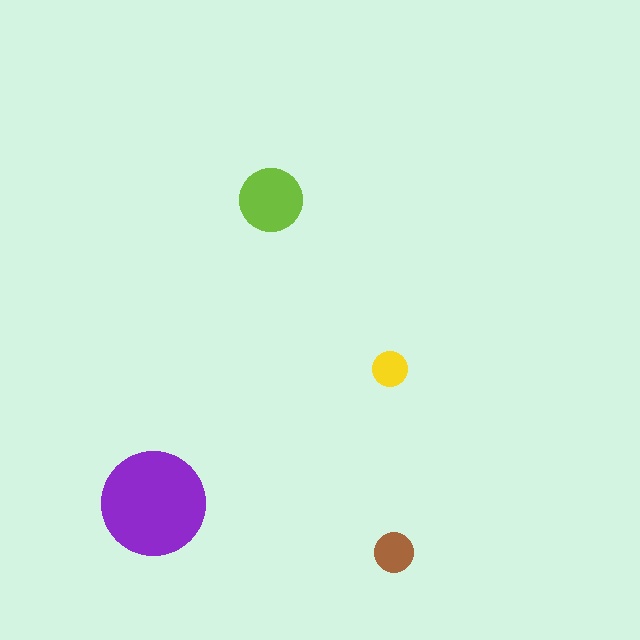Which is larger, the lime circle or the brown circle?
The lime one.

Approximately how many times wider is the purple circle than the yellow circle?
About 3 times wider.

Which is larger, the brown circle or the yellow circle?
The brown one.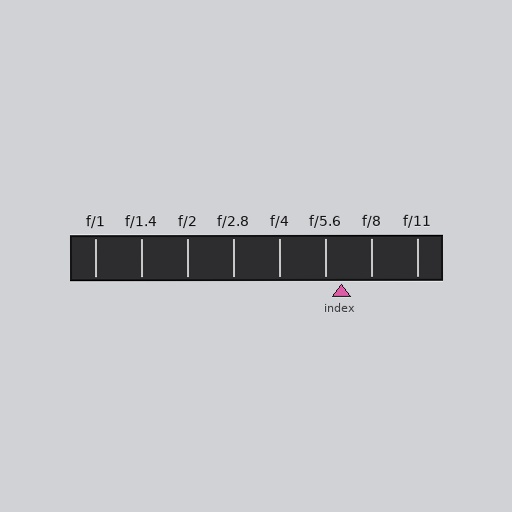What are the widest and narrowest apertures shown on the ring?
The widest aperture shown is f/1 and the narrowest is f/11.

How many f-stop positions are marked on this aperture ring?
There are 8 f-stop positions marked.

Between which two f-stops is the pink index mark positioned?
The index mark is between f/5.6 and f/8.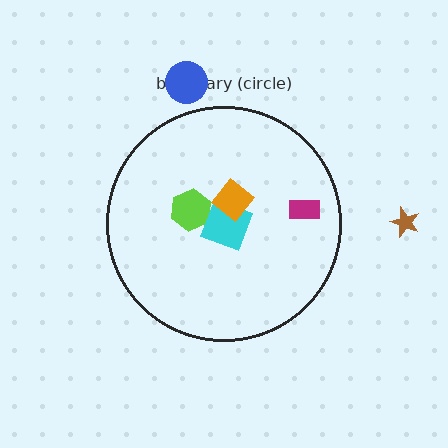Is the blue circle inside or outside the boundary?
Outside.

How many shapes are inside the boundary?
4 inside, 2 outside.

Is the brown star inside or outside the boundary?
Outside.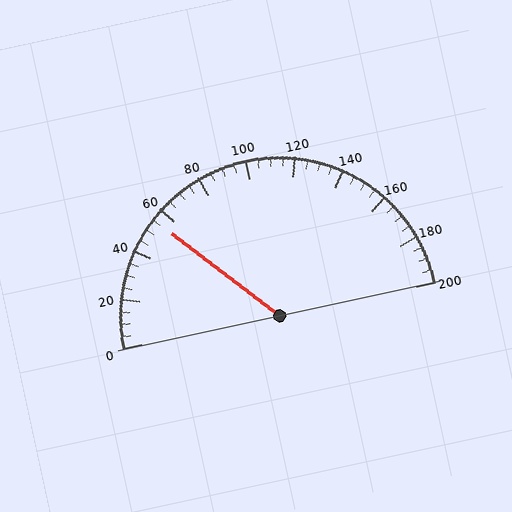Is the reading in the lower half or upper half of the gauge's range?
The reading is in the lower half of the range (0 to 200).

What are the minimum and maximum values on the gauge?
The gauge ranges from 0 to 200.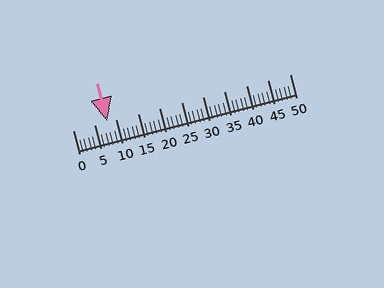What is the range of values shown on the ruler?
The ruler shows values from 0 to 50.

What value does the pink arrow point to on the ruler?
The pink arrow points to approximately 8.